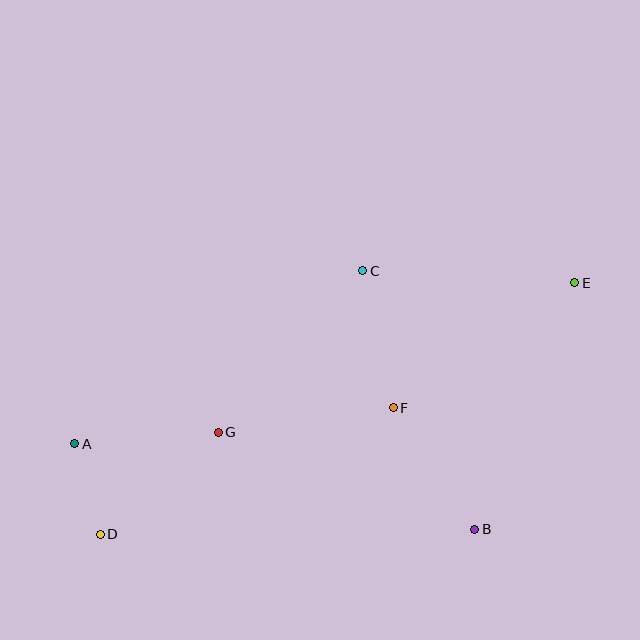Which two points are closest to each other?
Points A and D are closest to each other.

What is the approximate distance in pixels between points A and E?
The distance between A and E is approximately 525 pixels.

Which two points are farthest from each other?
Points D and E are farthest from each other.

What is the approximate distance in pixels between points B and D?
The distance between B and D is approximately 374 pixels.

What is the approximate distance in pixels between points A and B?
The distance between A and B is approximately 409 pixels.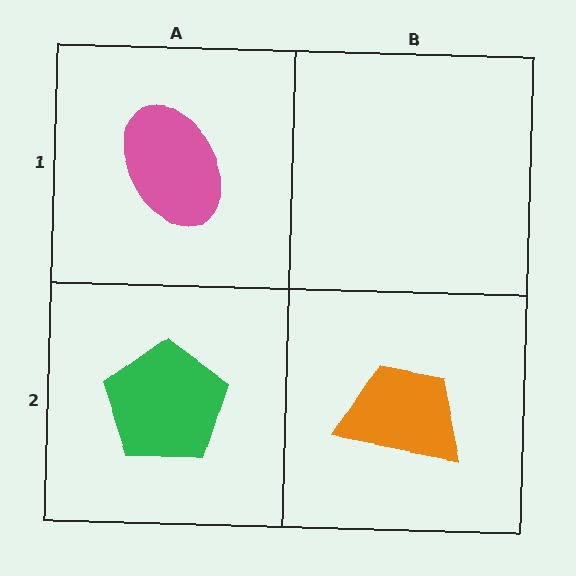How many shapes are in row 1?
1 shape.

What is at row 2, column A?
A green pentagon.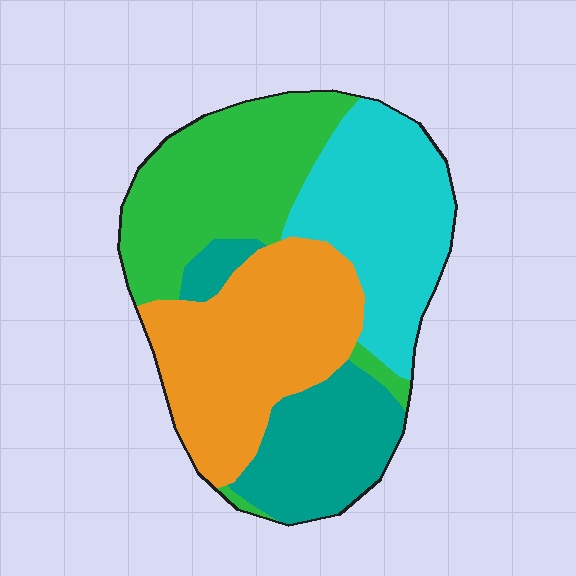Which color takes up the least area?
Teal, at roughly 20%.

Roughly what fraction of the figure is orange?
Orange takes up about one third (1/3) of the figure.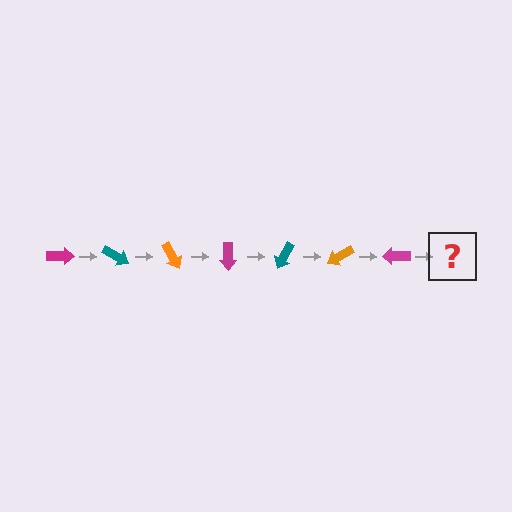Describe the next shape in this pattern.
It should be a teal arrow, rotated 210 degrees from the start.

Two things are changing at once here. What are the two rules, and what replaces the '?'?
The two rules are that it rotates 30 degrees each step and the color cycles through magenta, teal, and orange. The '?' should be a teal arrow, rotated 210 degrees from the start.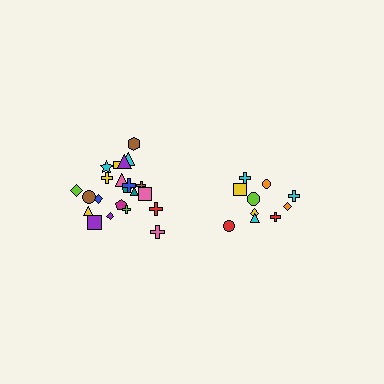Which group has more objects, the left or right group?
The left group.